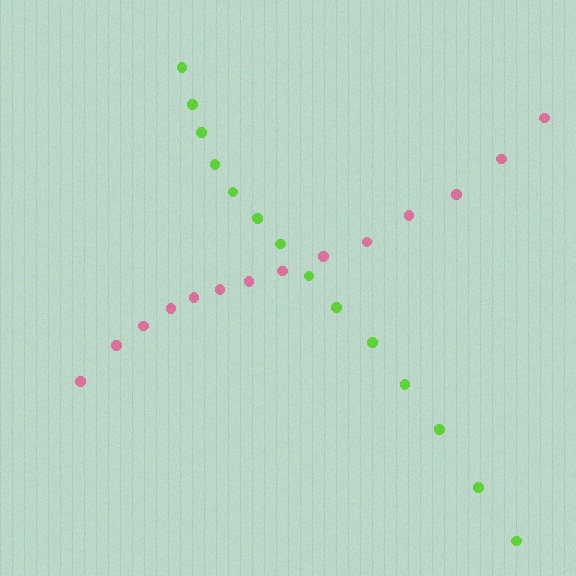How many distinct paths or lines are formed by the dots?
There are 2 distinct paths.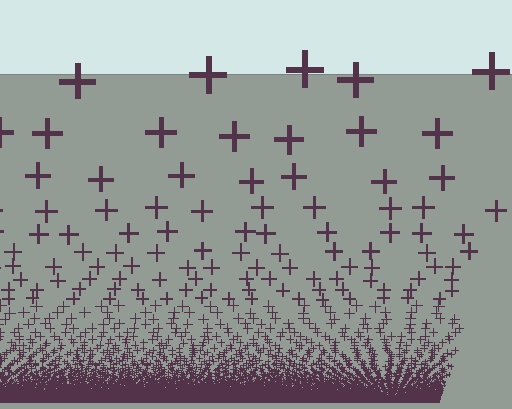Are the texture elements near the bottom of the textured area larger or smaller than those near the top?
Smaller. The gradient is inverted — elements near the bottom are smaller and denser.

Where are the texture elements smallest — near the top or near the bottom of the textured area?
Near the bottom.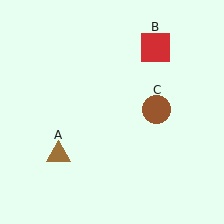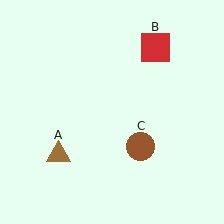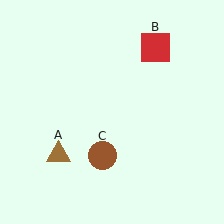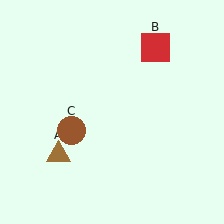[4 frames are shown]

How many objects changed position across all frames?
1 object changed position: brown circle (object C).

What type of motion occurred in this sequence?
The brown circle (object C) rotated clockwise around the center of the scene.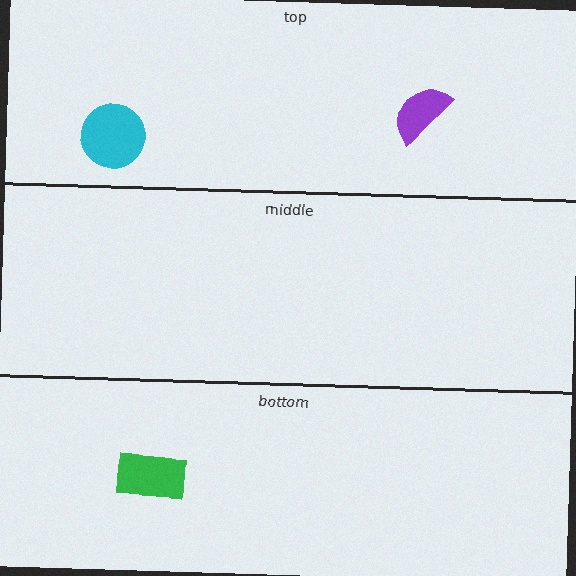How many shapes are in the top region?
2.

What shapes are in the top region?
The purple semicircle, the cyan circle.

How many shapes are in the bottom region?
1.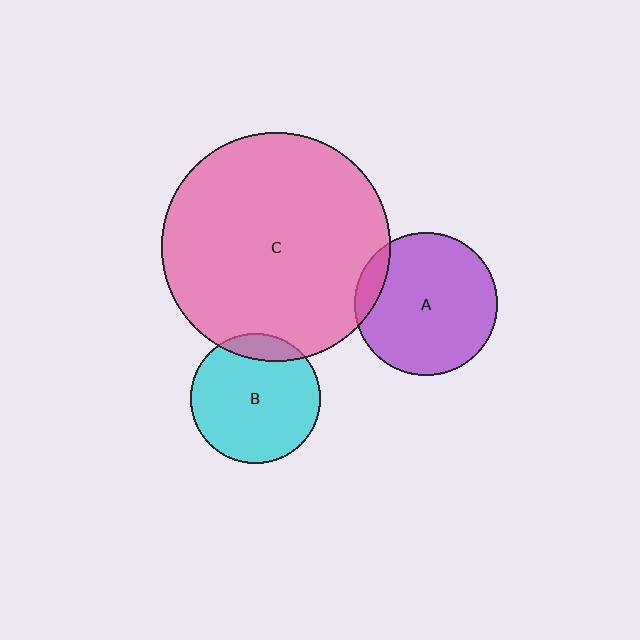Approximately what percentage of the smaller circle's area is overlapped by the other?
Approximately 10%.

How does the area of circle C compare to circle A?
Approximately 2.6 times.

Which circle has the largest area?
Circle C (pink).